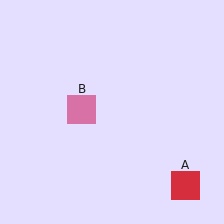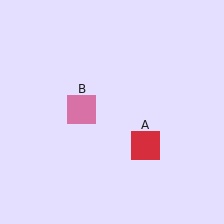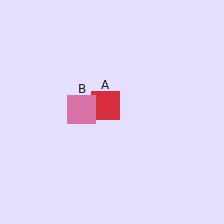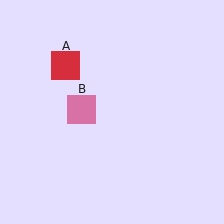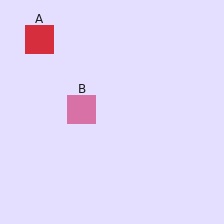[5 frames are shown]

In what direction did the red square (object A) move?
The red square (object A) moved up and to the left.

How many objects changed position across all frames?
1 object changed position: red square (object A).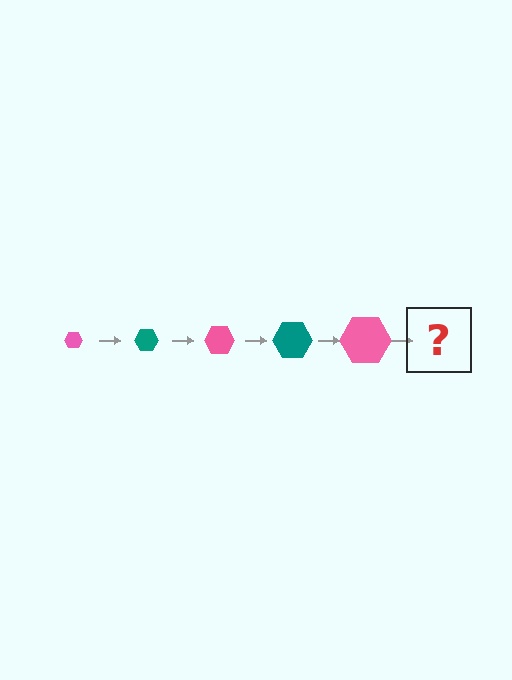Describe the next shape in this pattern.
It should be a teal hexagon, larger than the previous one.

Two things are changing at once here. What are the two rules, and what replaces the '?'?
The two rules are that the hexagon grows larger each step and the color cycles through pink and teal. The '?' should be a teal hexagon, larger than the previous one.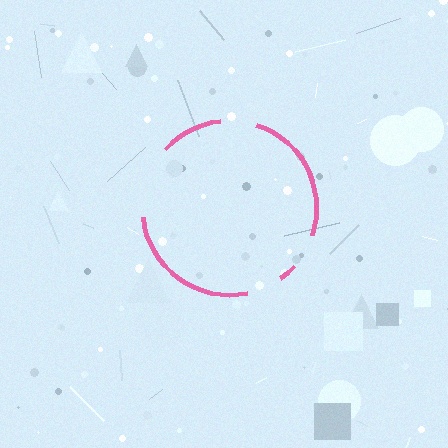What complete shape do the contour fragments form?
The contour fragments form a circle.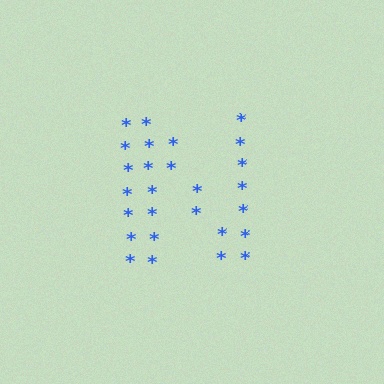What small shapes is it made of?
It is made of small asterisks.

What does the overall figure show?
The overall figure shows the letter N.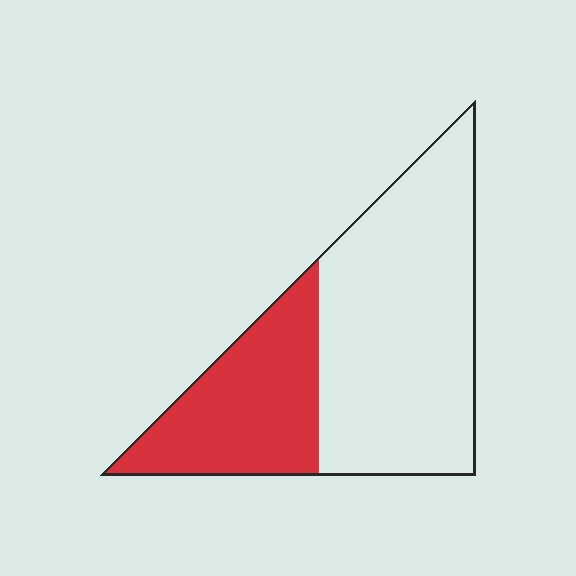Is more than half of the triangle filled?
No.